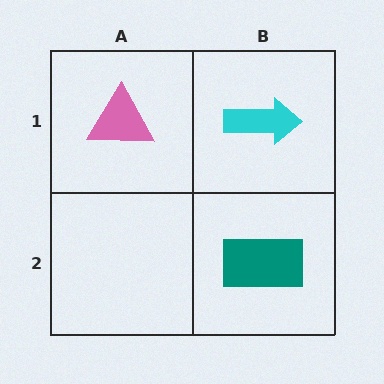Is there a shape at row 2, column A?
No, that cell is empty.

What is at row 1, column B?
A cyan arrow.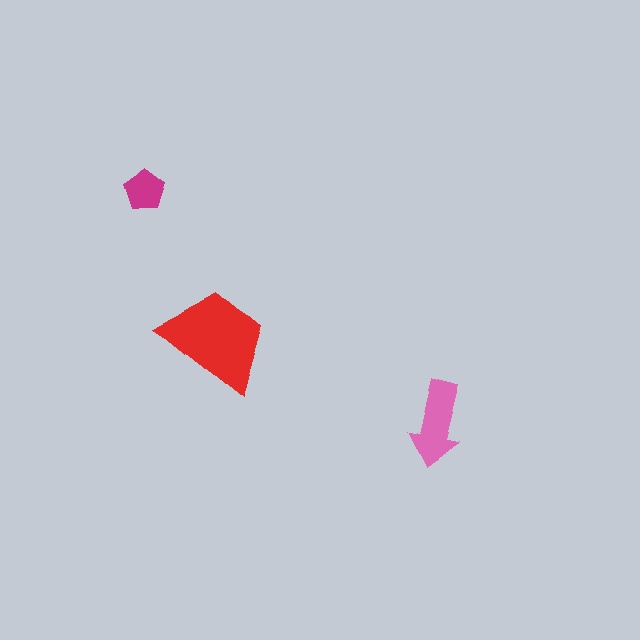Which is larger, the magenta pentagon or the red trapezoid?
The red trapezoid.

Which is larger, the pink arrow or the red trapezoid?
The red trapezoid.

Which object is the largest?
The red trapezoid.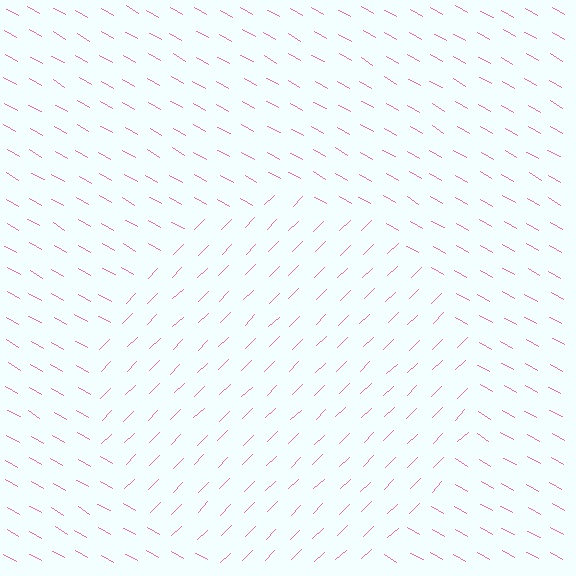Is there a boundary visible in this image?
Yes, there is a texture boundary formed by a change in line orientation.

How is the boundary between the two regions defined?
The boundary is defined purely by a change in line orientation (approximately 74 degrees difference). All lines are the same color and thickness.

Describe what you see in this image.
The image is filled with small pink line segments. A circle region in the image has lines oriented differently from the surrounding lines, creating a visible texture boundary.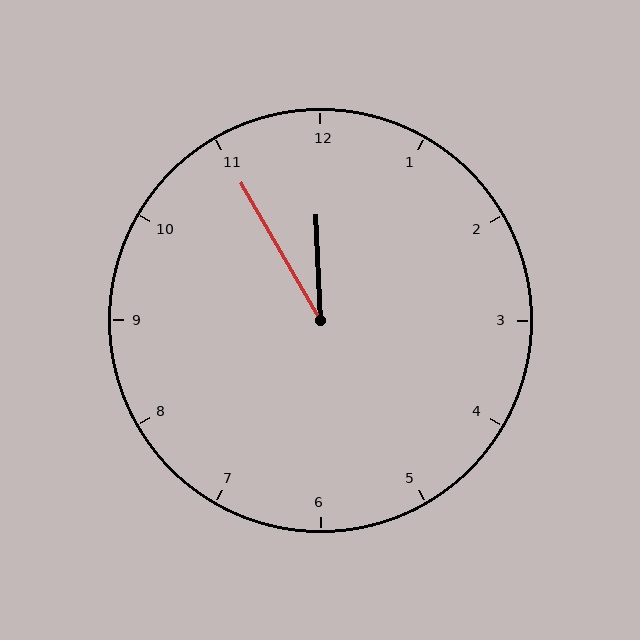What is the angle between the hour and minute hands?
Approximately 28 degrees.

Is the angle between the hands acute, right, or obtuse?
It is acute.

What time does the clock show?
11:55.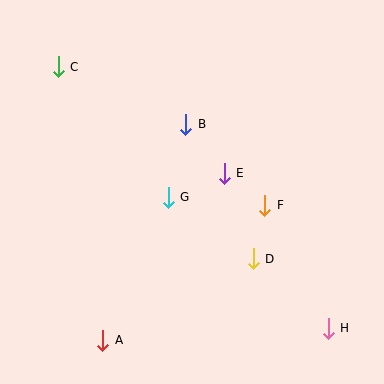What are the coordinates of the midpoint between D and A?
The midpoint between D and A is at (178, 300).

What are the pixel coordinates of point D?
Point D is at (253, 259).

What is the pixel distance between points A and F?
The distance between A and F is 211 pixels.